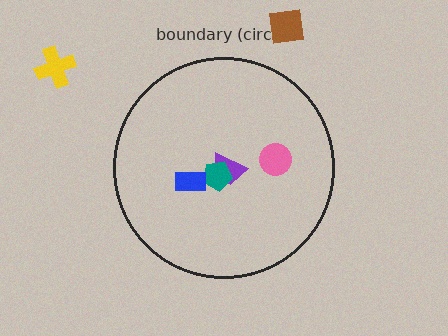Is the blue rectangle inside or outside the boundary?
Inside.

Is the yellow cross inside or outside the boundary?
Outside.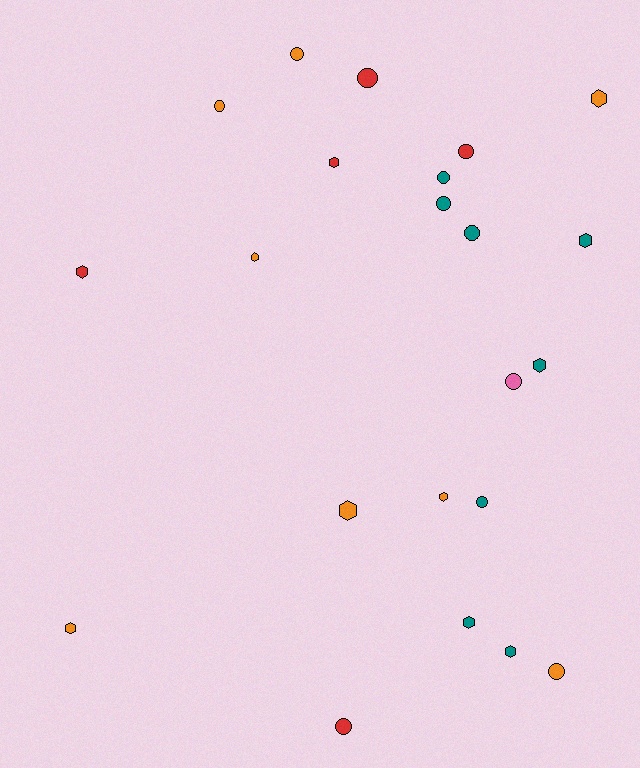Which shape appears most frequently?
Hexagon, with 11 objects.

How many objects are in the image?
There are 22 objects.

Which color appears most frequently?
Teal, with 8 objects.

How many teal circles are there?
There are 4 teal circles.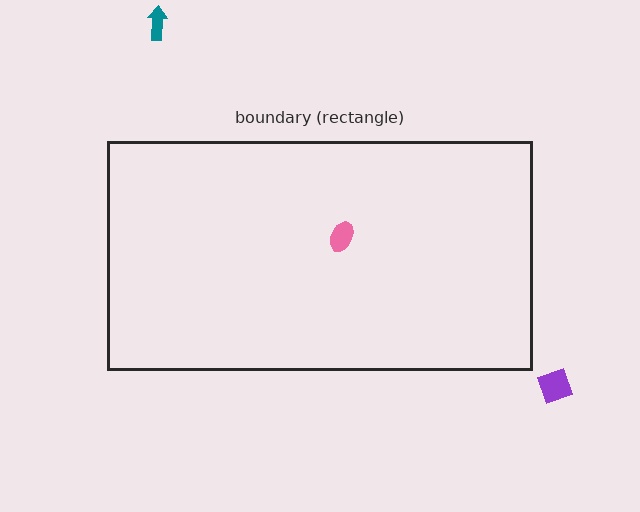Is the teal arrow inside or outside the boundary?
Outside.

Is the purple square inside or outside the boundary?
Outside.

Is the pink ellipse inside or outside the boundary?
Inside.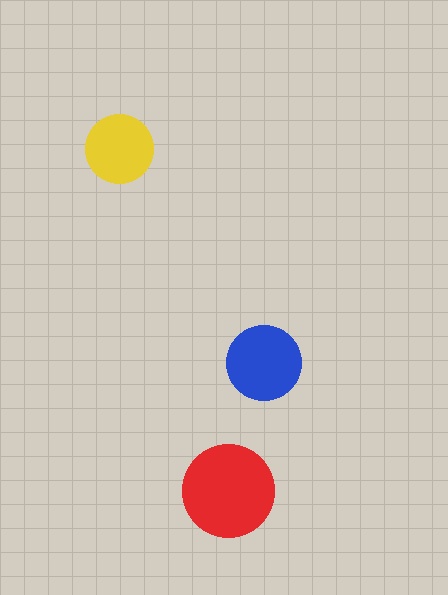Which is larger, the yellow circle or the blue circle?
The blue one.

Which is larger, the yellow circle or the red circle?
The red one.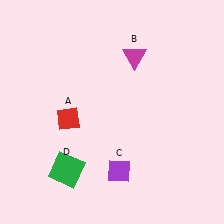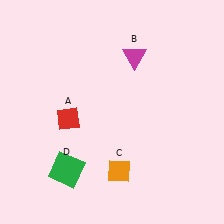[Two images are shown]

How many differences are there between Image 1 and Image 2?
There is 1 difference between the two images.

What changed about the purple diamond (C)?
In Image 1, C is purple. In Image 2, it changed to orange.